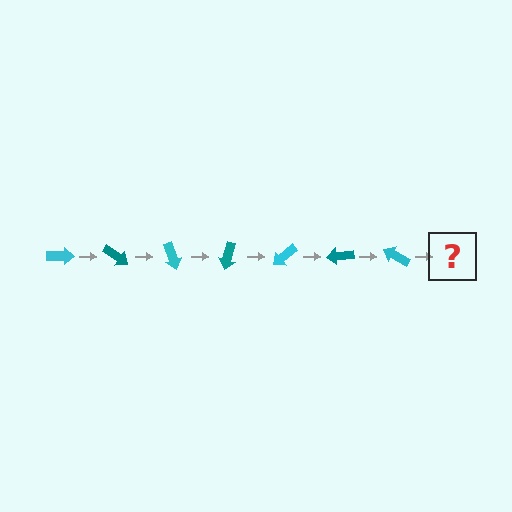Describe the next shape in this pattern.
It should be a teal arrow, rotated 245 degrees from the start.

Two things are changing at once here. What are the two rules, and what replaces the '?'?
The two rules are that it rotates 35 degrees each step and the color cycles through cyan and teal. The '?' should be a teal arrow, rotated 245 degrees from the start.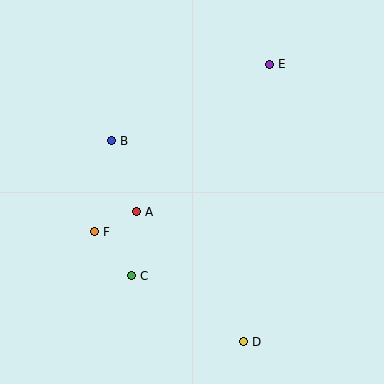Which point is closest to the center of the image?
Point A at (136, 212) is closest to the center.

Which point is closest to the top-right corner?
Point E is closest to the top-right corner.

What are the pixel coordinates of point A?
Point A is at (136, 212).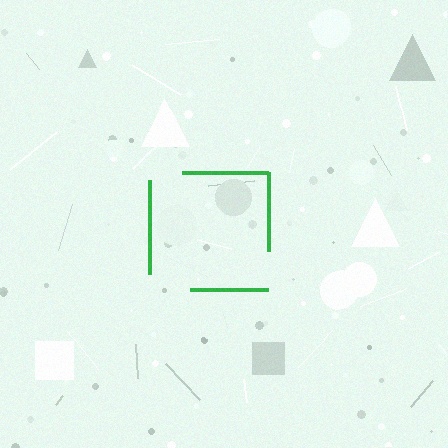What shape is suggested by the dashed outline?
The dashed outline suggests a square.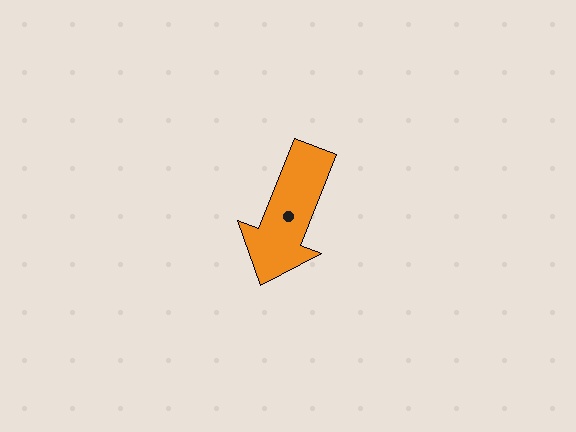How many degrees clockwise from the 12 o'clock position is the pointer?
Approximately 201 degrees.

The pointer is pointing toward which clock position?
Roughly 7 o'clock.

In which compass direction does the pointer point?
South.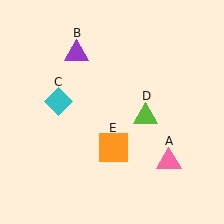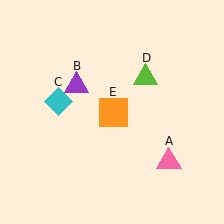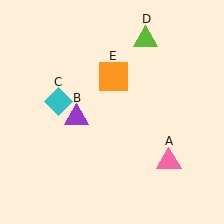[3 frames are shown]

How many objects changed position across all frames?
3 objects changed position: purple triangle (object B), lime triangle (object D), orange square (object E).